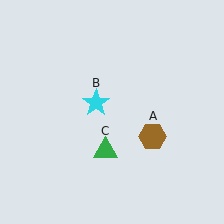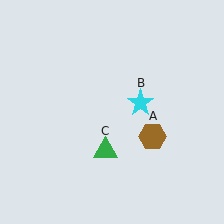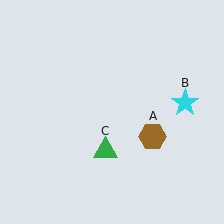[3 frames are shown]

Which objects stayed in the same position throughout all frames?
Brown hexagon (object A) and green triangle (object C) remained stationary.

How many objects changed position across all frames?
1 object changed position: cyan star (object B).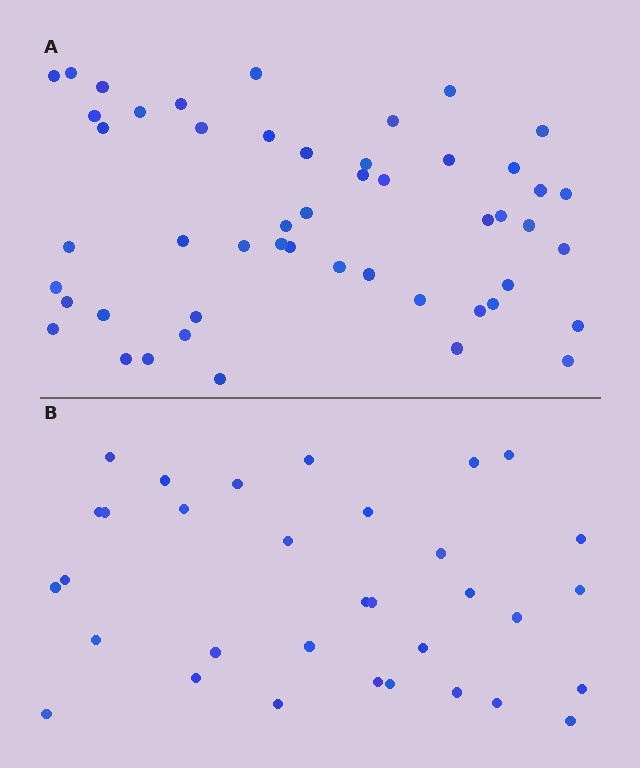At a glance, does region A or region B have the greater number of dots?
Region A (the top region) has more dots.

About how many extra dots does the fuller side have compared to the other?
Region A has approximately 15 more dots than region B.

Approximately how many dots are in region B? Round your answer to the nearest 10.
About 30 dots. (The exact count is 33, which rounds to 30.)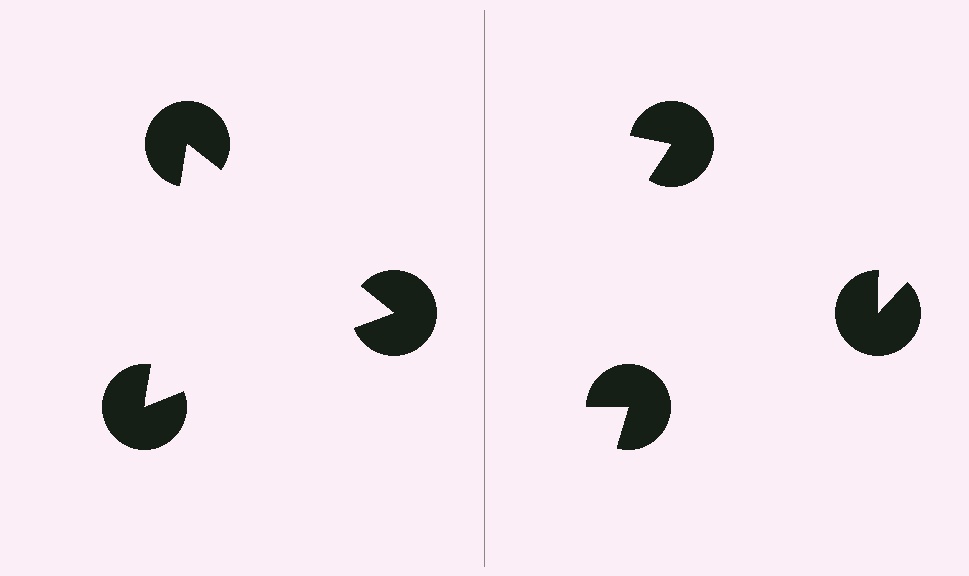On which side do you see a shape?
An illusory triangle appears on the left side. On the right side the wedge cuts are rotated, so no coherent shape forms.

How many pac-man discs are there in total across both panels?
6 — 3 on each side.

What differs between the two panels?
The pac-man discs are positioned identically on both sides; only the wedge orientations differ. On the left they align to a triangle; on the right they are misaligned.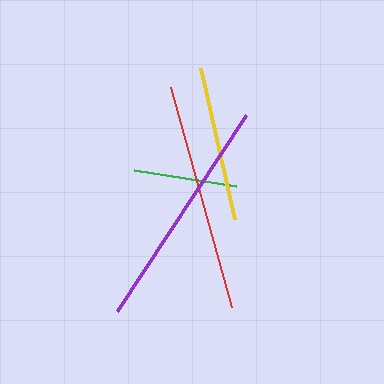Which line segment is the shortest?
The green line is the shortest at approximately 104 pixels.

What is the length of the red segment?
The red segment is approximately 228 pixels long.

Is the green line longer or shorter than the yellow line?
The yellow line is longer than the green line.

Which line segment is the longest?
The purple line is the longest at approximately 235 pixels.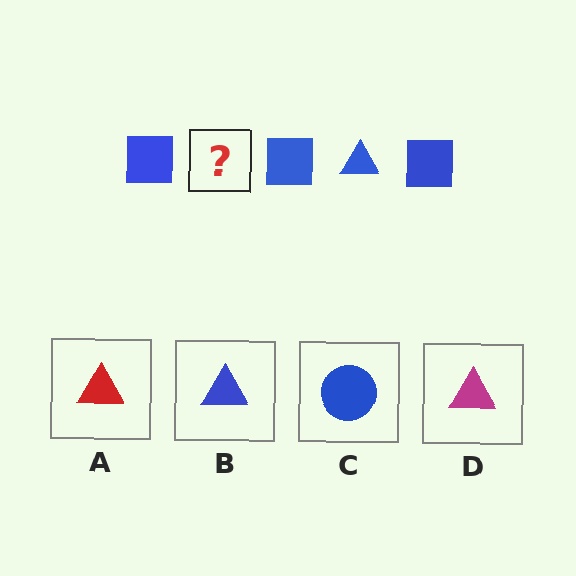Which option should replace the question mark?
Option B.